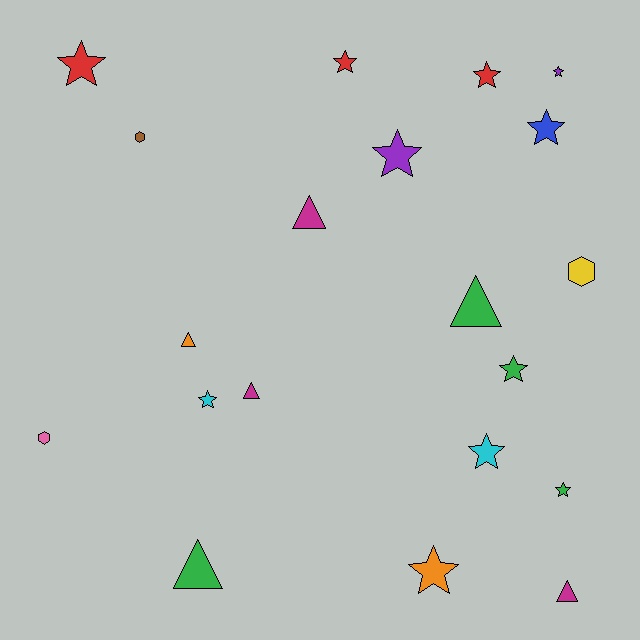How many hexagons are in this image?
There are 3 hexagons.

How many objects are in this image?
There are 20 objects.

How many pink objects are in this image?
There is 1 pink object.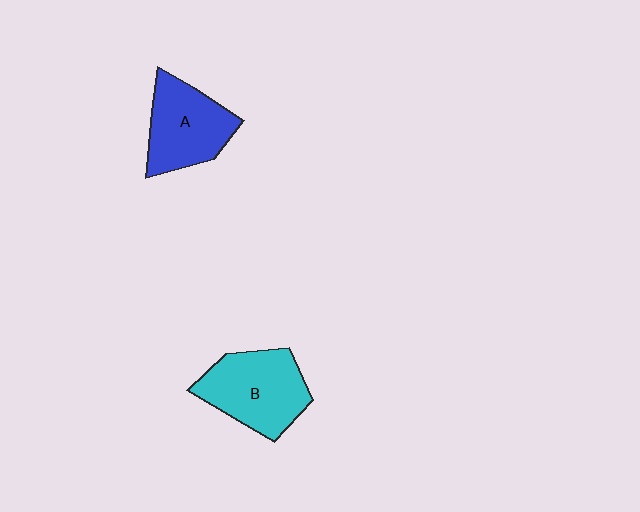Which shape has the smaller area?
Shape A (blue).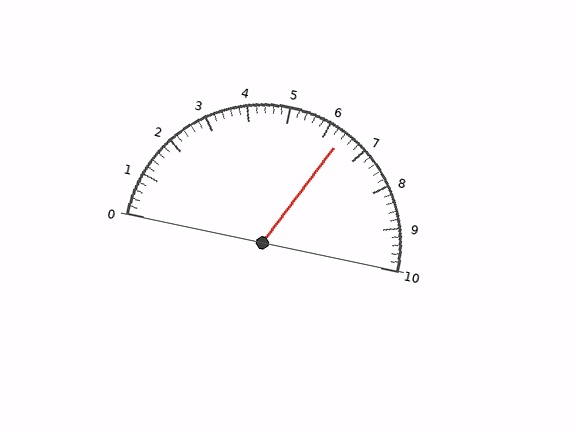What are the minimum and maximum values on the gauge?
The gauge ranges from 0 to 10.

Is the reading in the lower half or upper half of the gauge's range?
The reading is in the upper half of the range (0 to 10).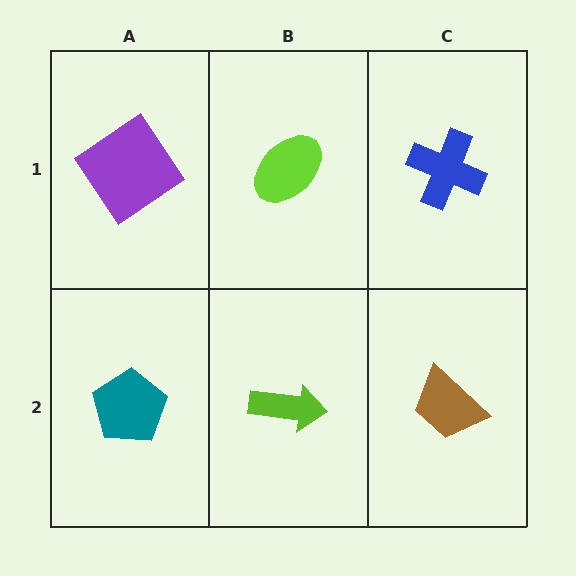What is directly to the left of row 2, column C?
A lime arrow.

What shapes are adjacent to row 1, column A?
A teal pentagon (row 2, column A), a lime ellipse (row 1, column B).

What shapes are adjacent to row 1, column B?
A lime arrow (row 2, column B), a purple diamond (row 1, column A), a blue cross (row 1, column C).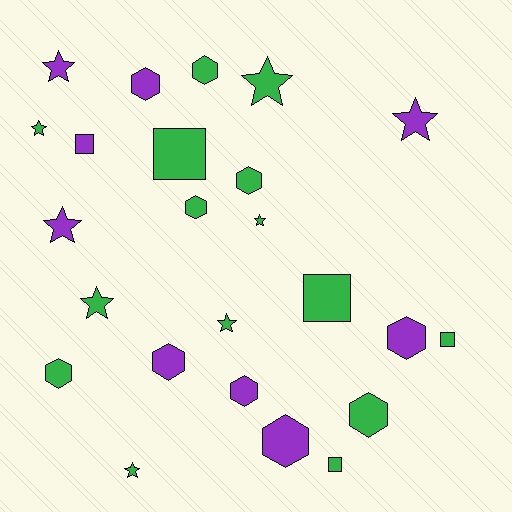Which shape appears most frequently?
Hexagon, with 10 objects.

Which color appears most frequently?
Green, with 15 objects.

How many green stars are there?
There are 6 green stars.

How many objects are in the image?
There are 24 objects.